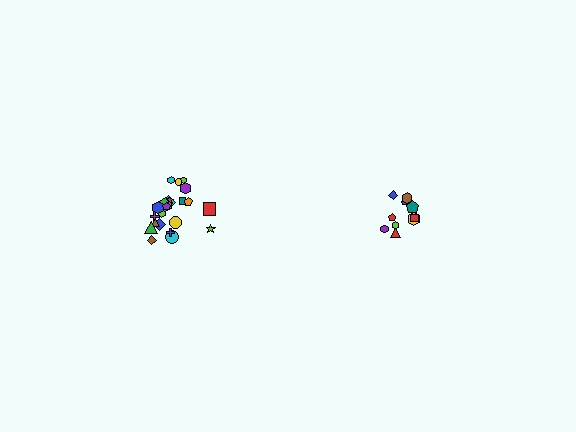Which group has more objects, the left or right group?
The left group.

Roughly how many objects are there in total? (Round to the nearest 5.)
Roughly 30 objects in total.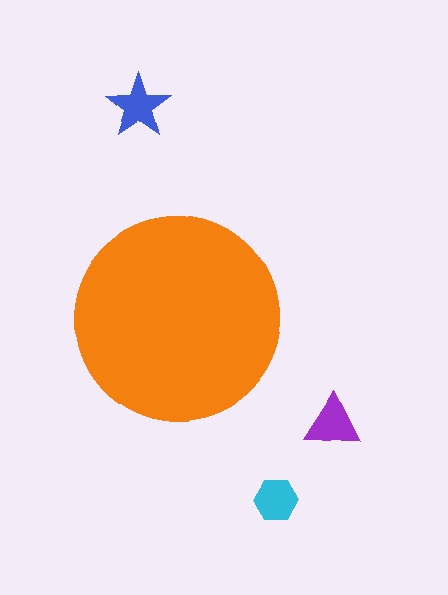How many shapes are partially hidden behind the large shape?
0 shapes are partially hidden.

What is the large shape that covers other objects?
An orange circle.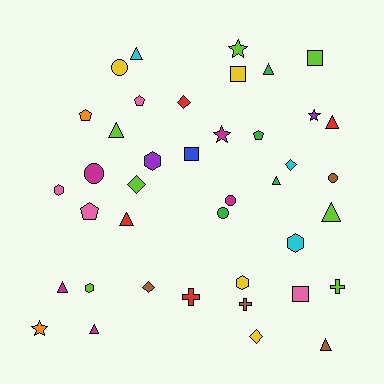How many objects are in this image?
There are 40 objects.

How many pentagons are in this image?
There are 4 pentagons.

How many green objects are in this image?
There are 4 green objects.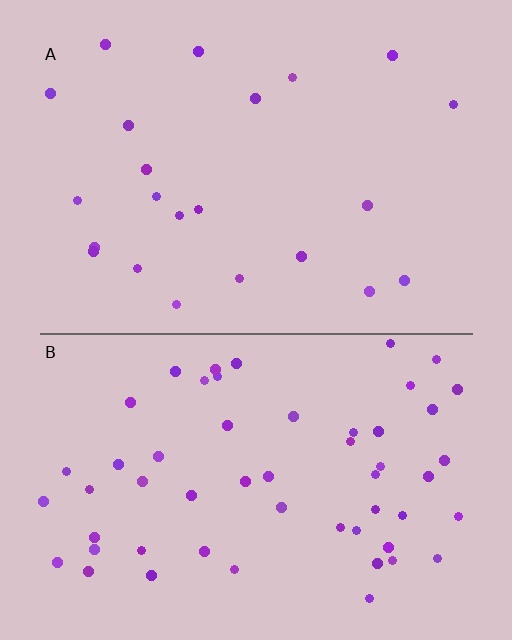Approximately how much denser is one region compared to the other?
Approximately 2.4× — region B over region A.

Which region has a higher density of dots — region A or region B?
B (the bottom).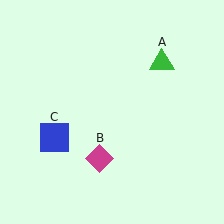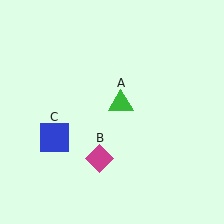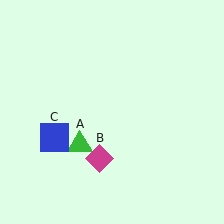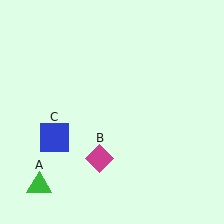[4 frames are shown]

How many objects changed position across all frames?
1 object changed position: green triangle (object A).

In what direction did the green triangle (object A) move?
The green triangle (object A) moved down and to the left.